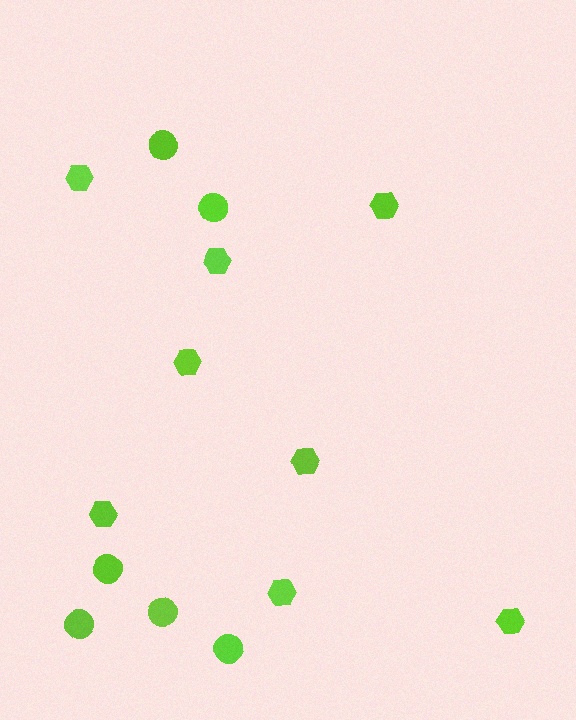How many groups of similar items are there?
There are 2 groups: one group of circles (6) and one group of hexagons (8).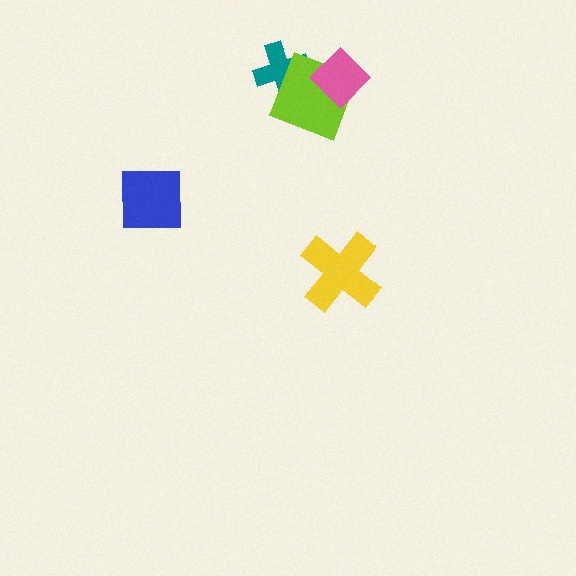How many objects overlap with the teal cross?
1 object overlaps with the teal cross.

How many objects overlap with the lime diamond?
2 objects overlap with the lime diamond.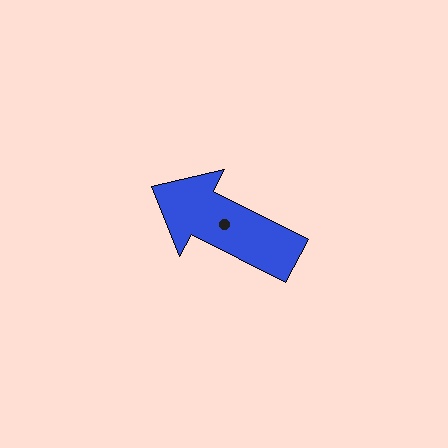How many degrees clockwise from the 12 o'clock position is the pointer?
Approximately 297 degrees.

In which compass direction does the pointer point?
Northwest.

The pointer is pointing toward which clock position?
Roughly 10 o'clock.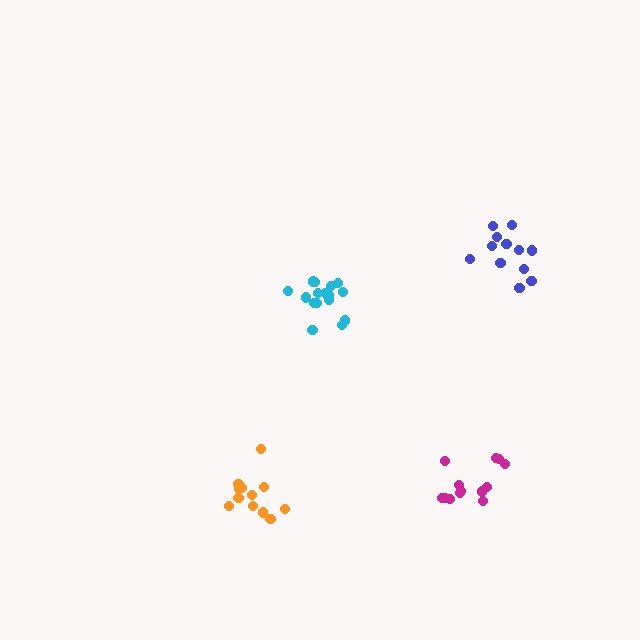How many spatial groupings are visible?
There are 4 spatial groupings.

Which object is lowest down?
The magenta cluster is bottommost.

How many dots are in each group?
Group 1: 13 dots, Group 2: 12 dots, Group 3: 16 dots, Group 4: 12 dots (53 total).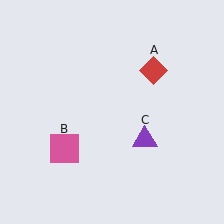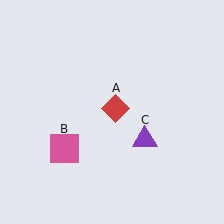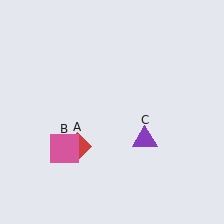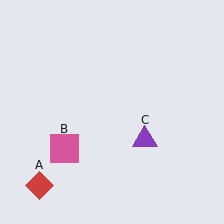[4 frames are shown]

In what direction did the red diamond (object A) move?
The red diamond (object A) moved down and to the left.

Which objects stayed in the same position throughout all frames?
Pink square (object B) and purple triangle (object C) remained stationary.